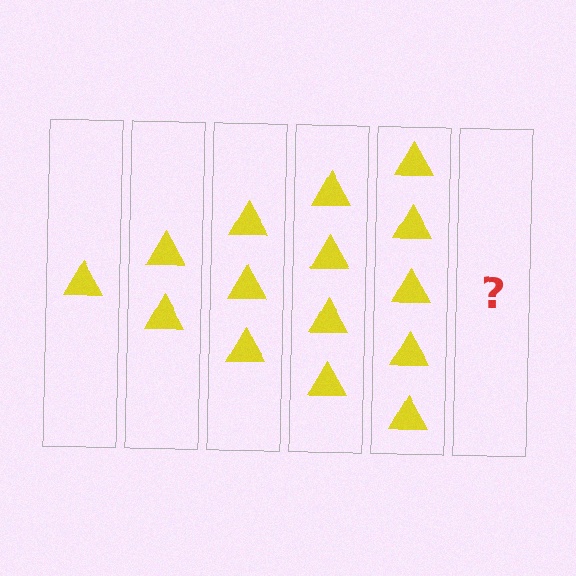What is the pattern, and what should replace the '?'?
The pattern is that each step adds one more triangle. The '?' should be 6 triangles.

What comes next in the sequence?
The next element should be 6 triangles.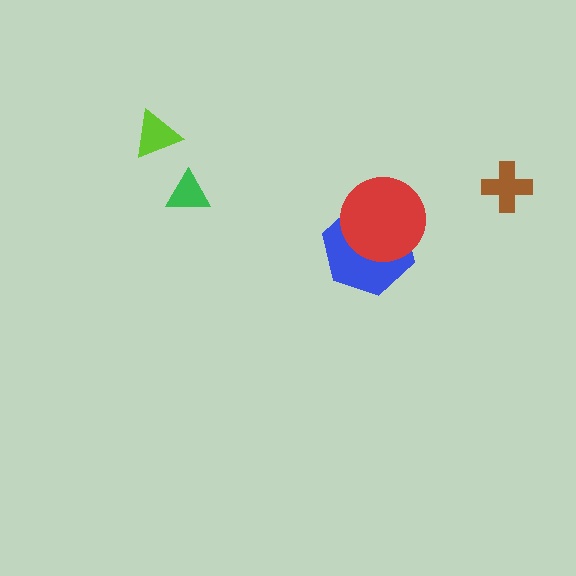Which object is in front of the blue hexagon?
The red circle is in front of the blue hexagon.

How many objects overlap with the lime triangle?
0 objects overlap with the lime triangle.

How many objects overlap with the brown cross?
0 objects overlap with the brown cross.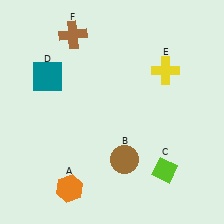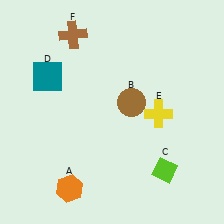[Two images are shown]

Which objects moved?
The objects that moved are: the brown circle (B), the yellow cross (E).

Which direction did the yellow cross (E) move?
The yellow cross (E) moved down.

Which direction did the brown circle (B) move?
The brown circle (B) moved up.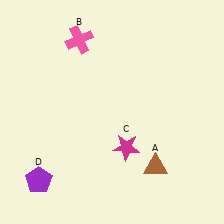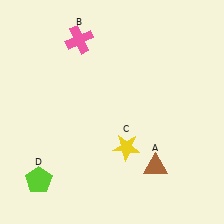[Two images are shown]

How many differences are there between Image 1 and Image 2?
There are 2 differences between the two images.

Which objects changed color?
C changed from magenta to yellow. D changed from purple to lime.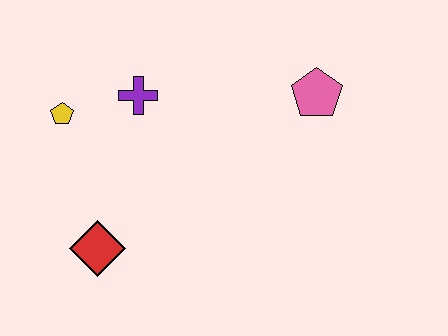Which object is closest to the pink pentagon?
The purple cross is closest to the pink pentagon.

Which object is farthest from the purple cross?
The pink pentagon is farthest from the purple cross.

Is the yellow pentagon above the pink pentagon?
No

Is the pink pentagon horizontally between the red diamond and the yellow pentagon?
No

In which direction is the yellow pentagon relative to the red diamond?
The yellow pentagon is above the red diamond.